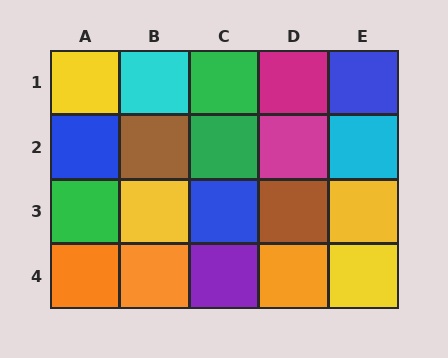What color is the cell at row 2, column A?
Blue.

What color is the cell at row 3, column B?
Yellow.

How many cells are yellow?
4 cells are yellow.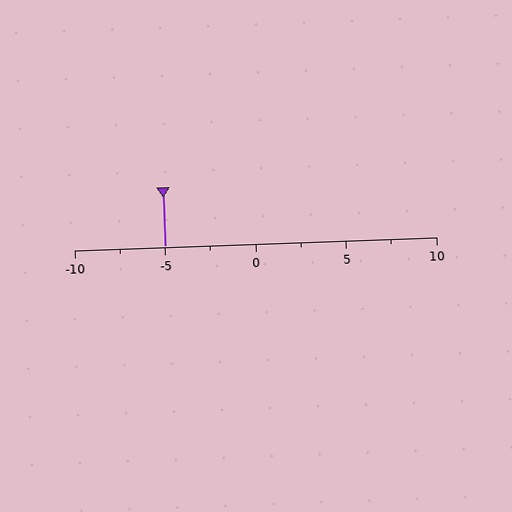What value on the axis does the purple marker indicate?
The marker indicates approximately -5.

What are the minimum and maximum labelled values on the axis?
The axis runs from -10 to 10.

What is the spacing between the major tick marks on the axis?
The major ticks are spaced 5 apart.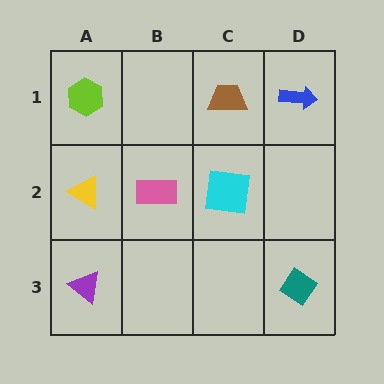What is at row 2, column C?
A cyan square.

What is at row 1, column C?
A brown trapezoid.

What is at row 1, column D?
A blue arrow.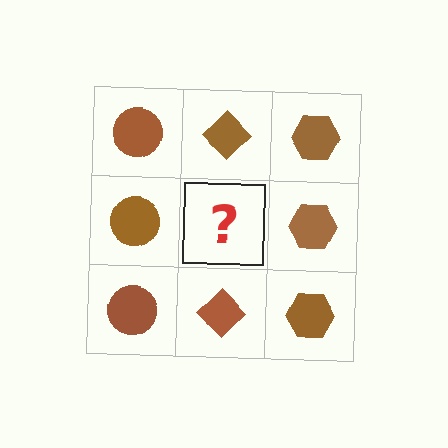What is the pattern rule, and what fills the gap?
The rule is that each column has a consistent shape. The gap should be filled with a brown diamond.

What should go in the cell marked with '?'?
The missing cell should contain a brown diamond.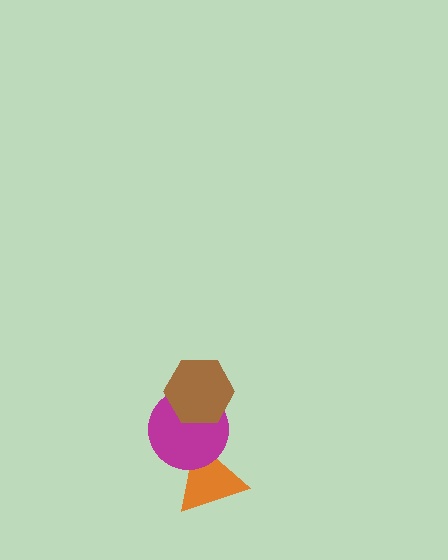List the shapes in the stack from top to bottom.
From top to bottom: the brown hexagon, the magenta circle, the orange triangle.